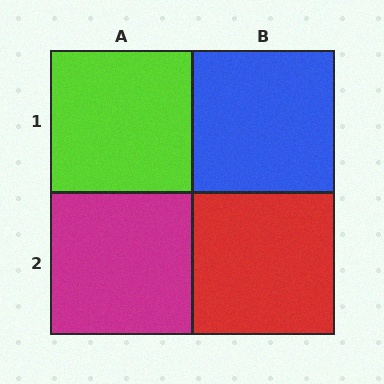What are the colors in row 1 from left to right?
Lime, blue.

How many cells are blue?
1 cell is blue.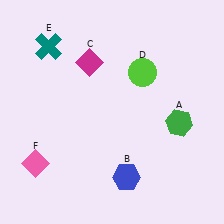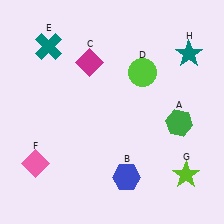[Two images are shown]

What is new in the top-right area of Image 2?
A teal star (H) was added in the top-right area of Image 2.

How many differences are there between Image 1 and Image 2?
There are 2 differences between the two images.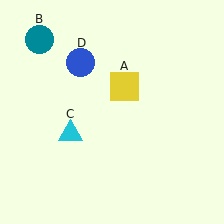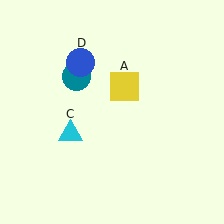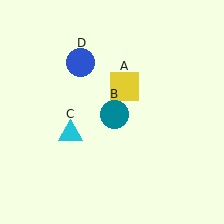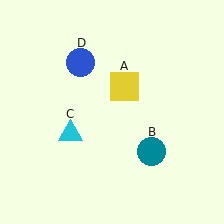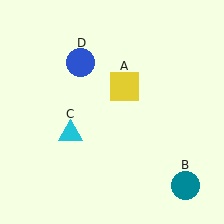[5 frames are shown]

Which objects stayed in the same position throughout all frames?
Yellow square (object A) and cyan triangle (object C) and blue circle (object D) remained stationary.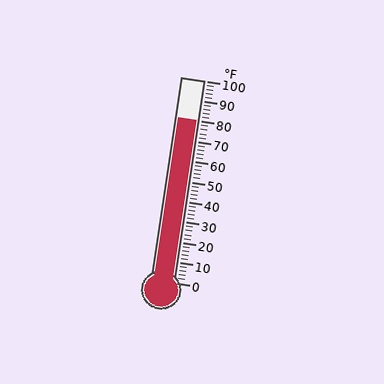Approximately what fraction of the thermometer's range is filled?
The thermometer is filled to approximately 80% of its range.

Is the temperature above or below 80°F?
The temperature is at 80°F.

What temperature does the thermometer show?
The thermometer shows approximately 80°F.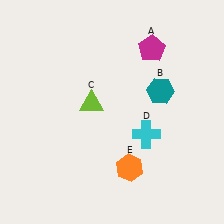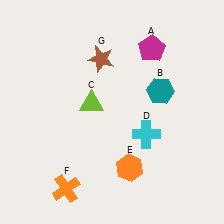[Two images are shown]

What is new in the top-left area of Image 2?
A brown star (G) was added in the top-left area of Image 2.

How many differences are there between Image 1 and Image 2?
There are 2 differences between the two images.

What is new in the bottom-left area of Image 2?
An orange cross (F) was added in the bottom-left area of Image 2.